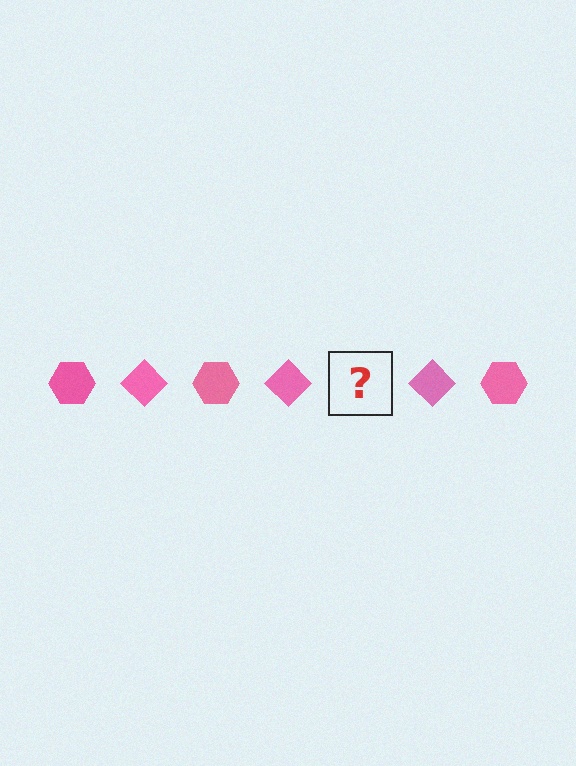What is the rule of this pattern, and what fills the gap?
The rule is that the pattern cycles through hexagon, diamond shapes in pink. The gap should be filled with a pink hexagon.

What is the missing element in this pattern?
The missing element is a pink hexagon.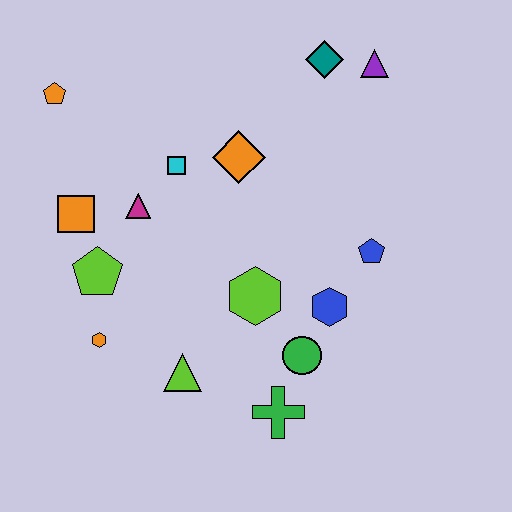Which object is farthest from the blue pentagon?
The orange pentagon is farthest from the blue pentagon.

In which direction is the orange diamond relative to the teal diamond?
The orange diamond is below the teal diamond.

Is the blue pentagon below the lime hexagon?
No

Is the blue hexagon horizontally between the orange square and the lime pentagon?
No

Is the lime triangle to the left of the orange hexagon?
No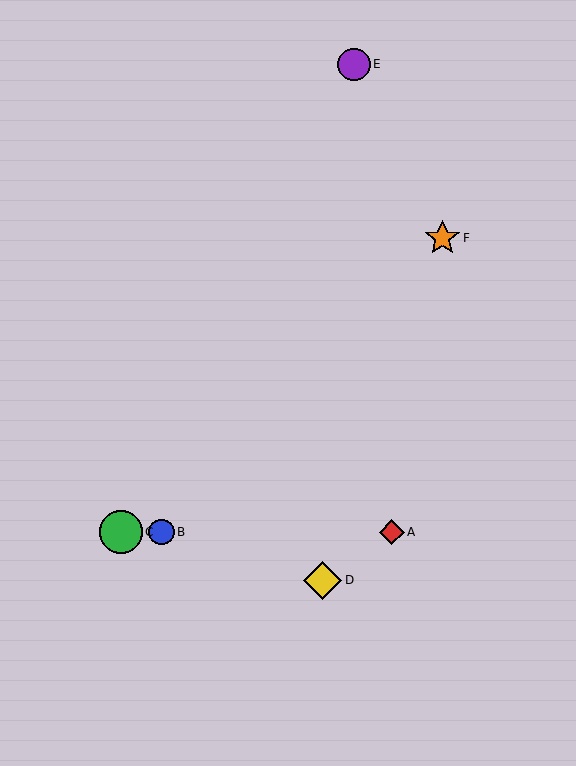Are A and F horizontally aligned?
No, A is at y≈532 and F is at y≈238.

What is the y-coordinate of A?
Object A is at y≈532.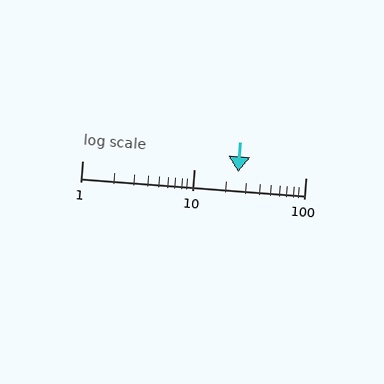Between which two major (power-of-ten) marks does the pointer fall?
The pointer is between 10 and 100.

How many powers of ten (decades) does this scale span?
The scale spans 2 decades, from 1 to 100.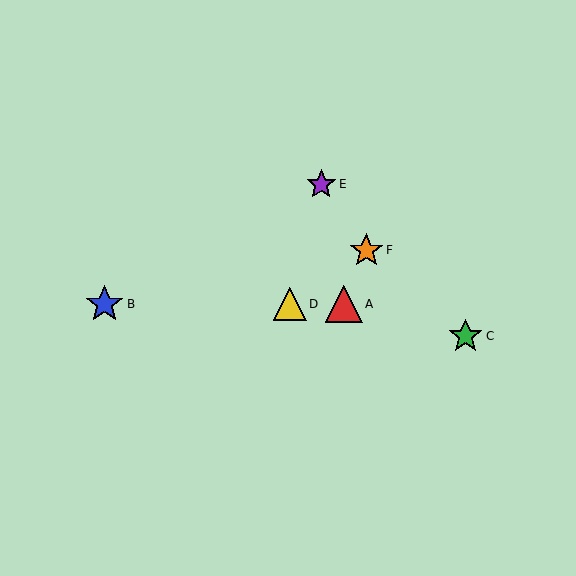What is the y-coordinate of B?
Object B is at y≈304.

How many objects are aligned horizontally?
3 objects (A, B, D) are aligned horizontally.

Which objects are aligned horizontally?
Objects A, B, D are aligned horizontally.